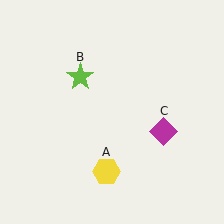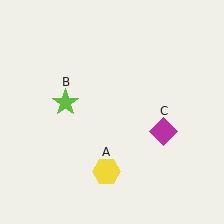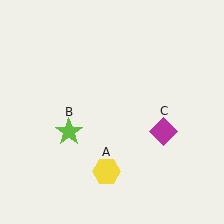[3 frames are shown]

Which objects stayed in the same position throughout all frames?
Yellow hexagon (object A) and magenta diamond (object C) remained stationary.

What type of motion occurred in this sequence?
The lime star (object B) rotated counterclockwise around the center of the scene.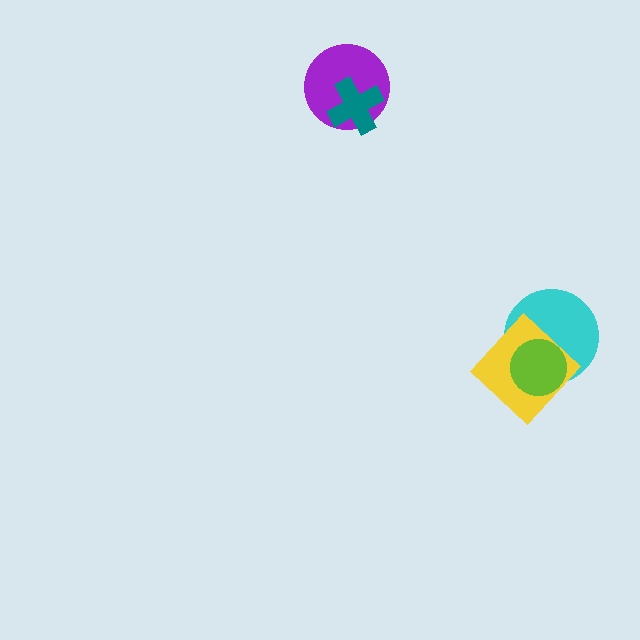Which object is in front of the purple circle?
The teal cross is in front of the purple circle.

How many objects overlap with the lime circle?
2 objects overlap with the lime circle.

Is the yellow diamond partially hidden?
Yes, it is partially covered by another shape.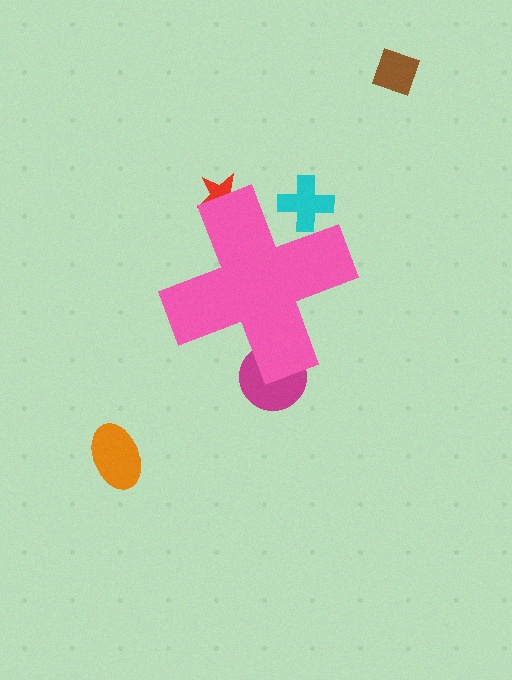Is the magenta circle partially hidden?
Yes, the magenta circle is partially hidden behind the pink cross.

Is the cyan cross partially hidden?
Yes, the cyan cross is partially hidden behind the pink cross.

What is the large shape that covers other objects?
A pink cross.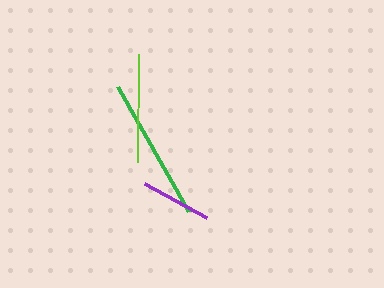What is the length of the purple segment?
The purple segment is approximately 71 pixels long.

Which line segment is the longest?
The green line is the longest at approximately 144 pixels.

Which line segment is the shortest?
The purple line is the shortest at approximately 71 pixels.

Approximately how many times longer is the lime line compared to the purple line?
The lime line is approximately 1.5 times the length of the purple line.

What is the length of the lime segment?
The lime segment is approximately 108 pixels long.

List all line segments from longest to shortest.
From longest to shortest: green, lime, purple.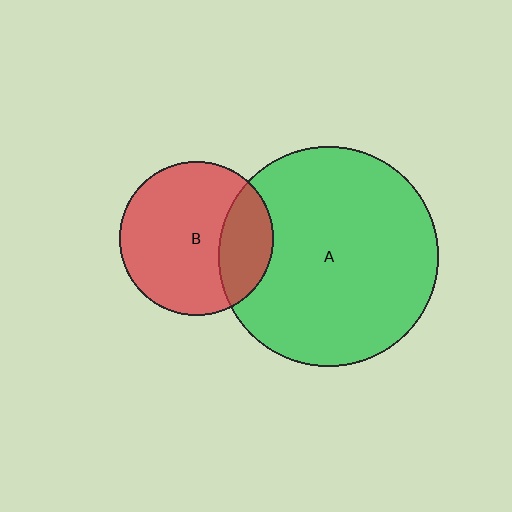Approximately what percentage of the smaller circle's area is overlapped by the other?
Approximately 25%.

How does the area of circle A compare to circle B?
Approximately 2.1 times.